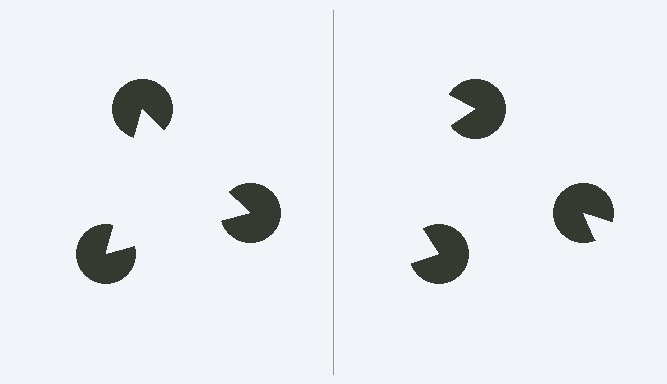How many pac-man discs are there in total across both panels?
6 — 3 on each side.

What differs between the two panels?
The pac-man discs are positioned identically on both sides; only the wedge orientations differ. On the left they align to a triangle; on the right they are misaligned.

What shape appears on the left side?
An illusory triangle.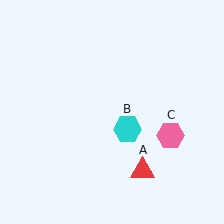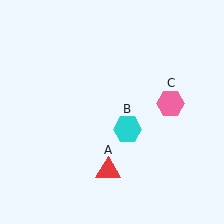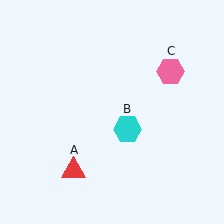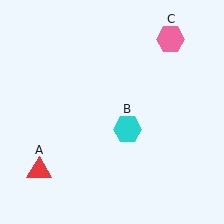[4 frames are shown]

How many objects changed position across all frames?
2 objects changed position: red triangle (object A), pink hexagon (object C).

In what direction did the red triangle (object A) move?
The red triangle (object A) moved left.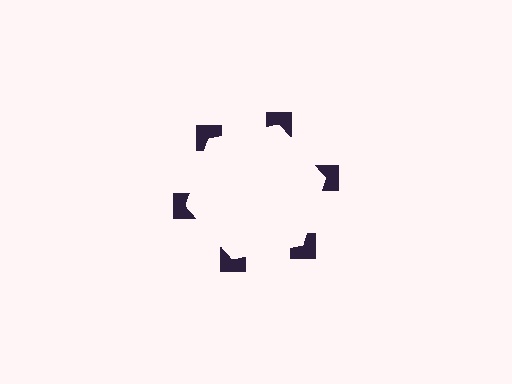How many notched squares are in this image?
There are 6 — one at each vertex of the illusory hexagon.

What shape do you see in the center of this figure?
An illusory hexagon — its edges are inferred from the aligned wedge cuts in the notched squares, not physically drawn.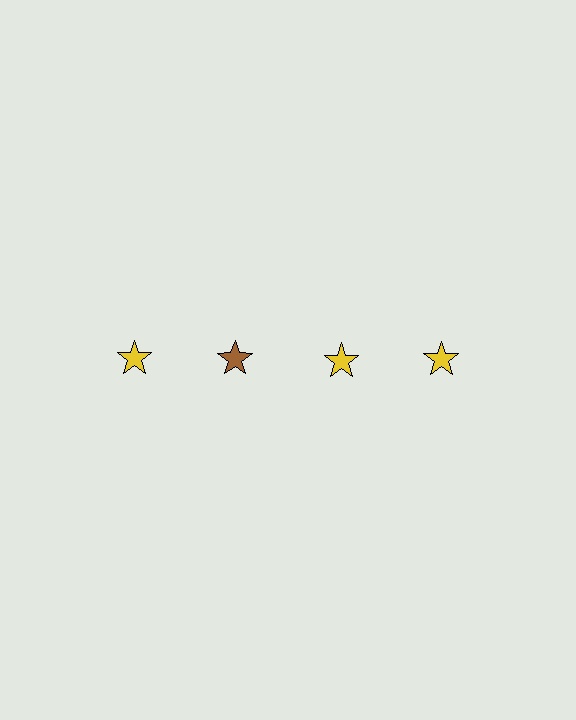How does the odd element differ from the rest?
It has a different color: brown instead of yellow.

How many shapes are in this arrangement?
There are 4 shapes arranged in a grid pattern.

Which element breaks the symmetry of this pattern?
The brown star in the top row, second from left column breaks the symmetry. All other shapes are yellow stars.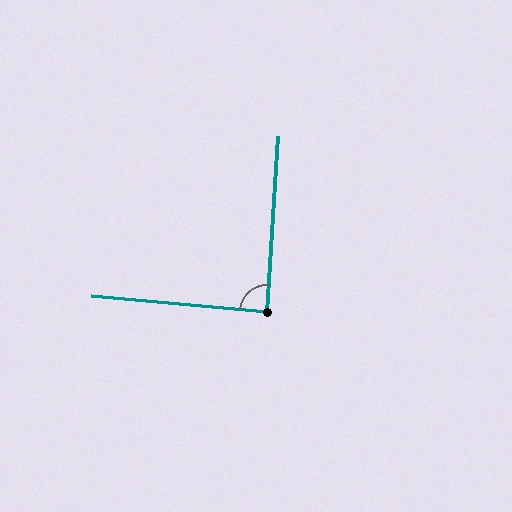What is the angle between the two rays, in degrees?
Approximately 88 degrees.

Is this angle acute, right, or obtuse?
It is approximately a right angle.